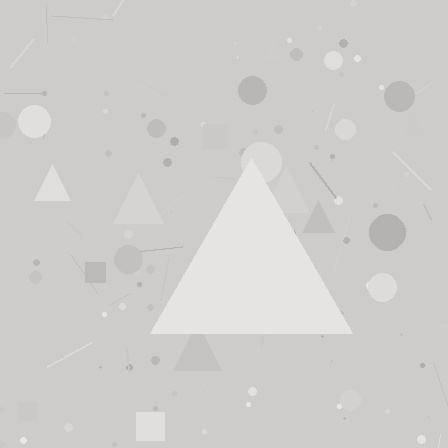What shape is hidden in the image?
A triangle is hidden in the image.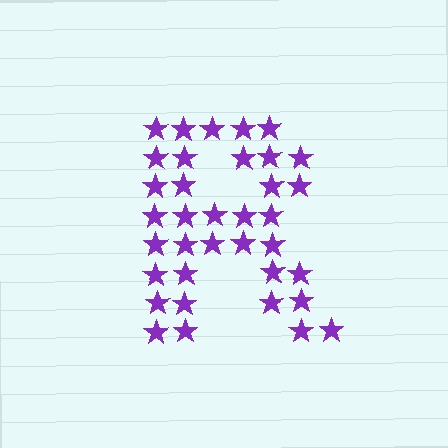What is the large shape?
The large shape is the letter R.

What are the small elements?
The small elements are stars.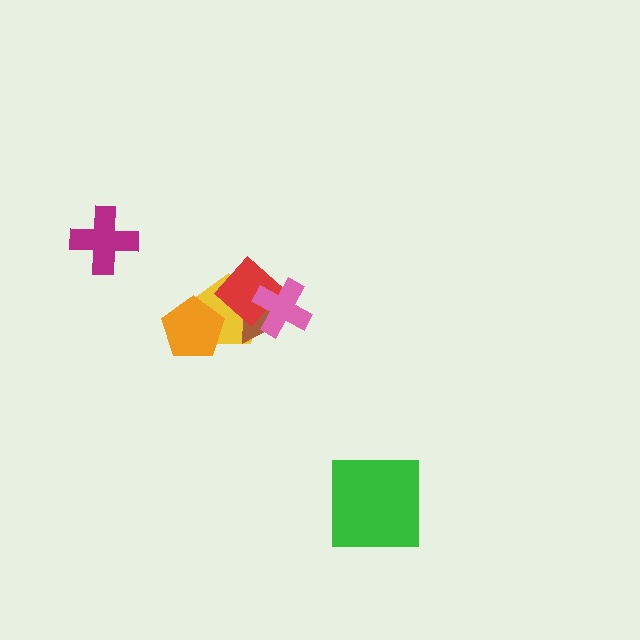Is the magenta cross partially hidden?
No, no other shape covers it.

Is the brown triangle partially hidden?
Yes, it is partially covered by another shape.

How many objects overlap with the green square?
0 objects overlap with the green square.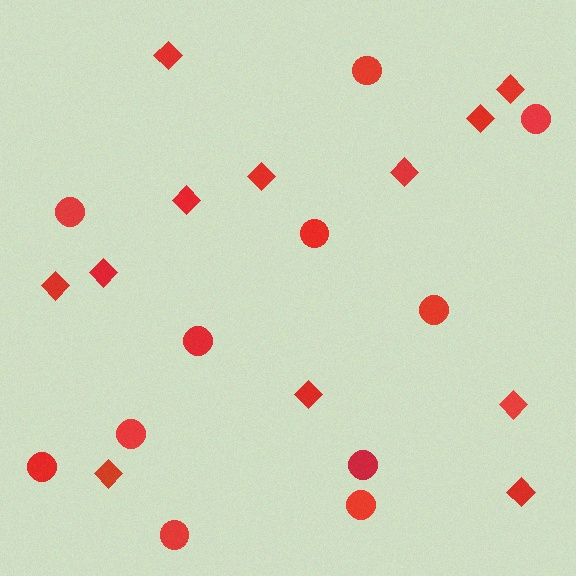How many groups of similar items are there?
There are 2 groups: one group of circles (11) and one group of diamonds (12).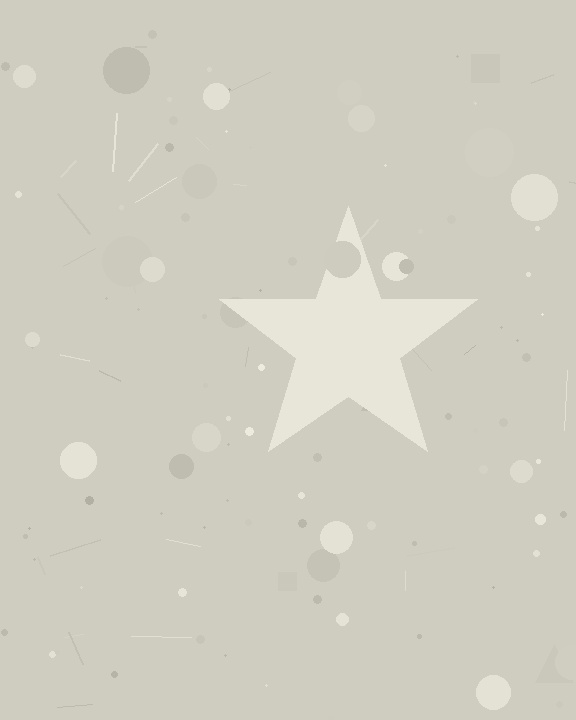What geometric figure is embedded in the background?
A star is embedded in the background.